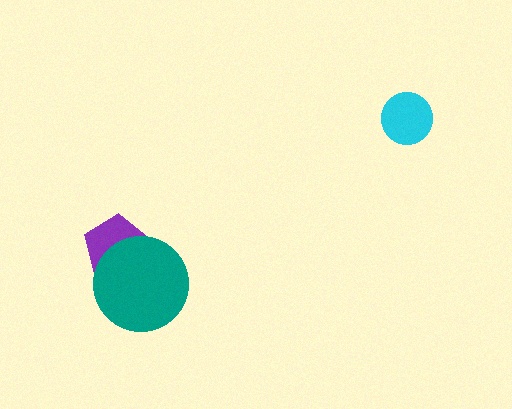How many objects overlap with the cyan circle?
0 objects overlap with the cyan circle.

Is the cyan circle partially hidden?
No, no other shape covers it.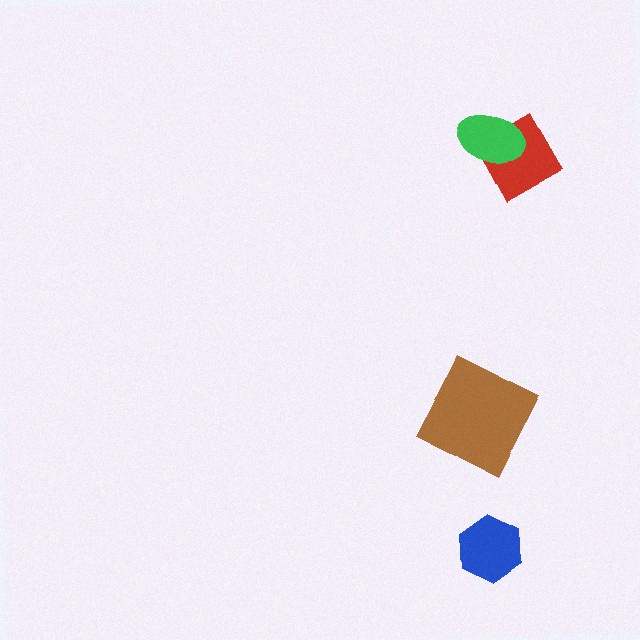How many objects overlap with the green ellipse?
1 object overlaps with the green ellipse.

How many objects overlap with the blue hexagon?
0 objects overlap with the blue hexagon.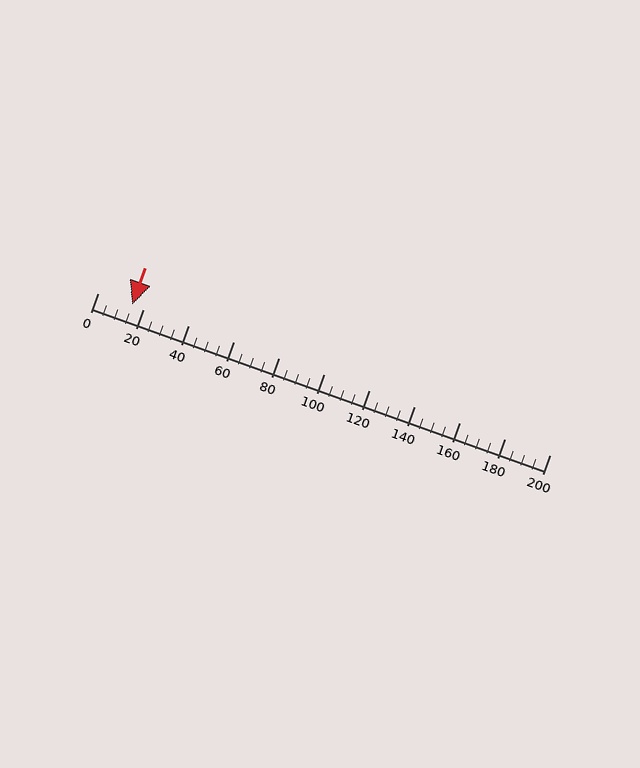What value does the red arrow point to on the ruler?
The red arrow points to approximately 15.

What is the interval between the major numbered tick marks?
The major tick marks are spaced 20 units apart.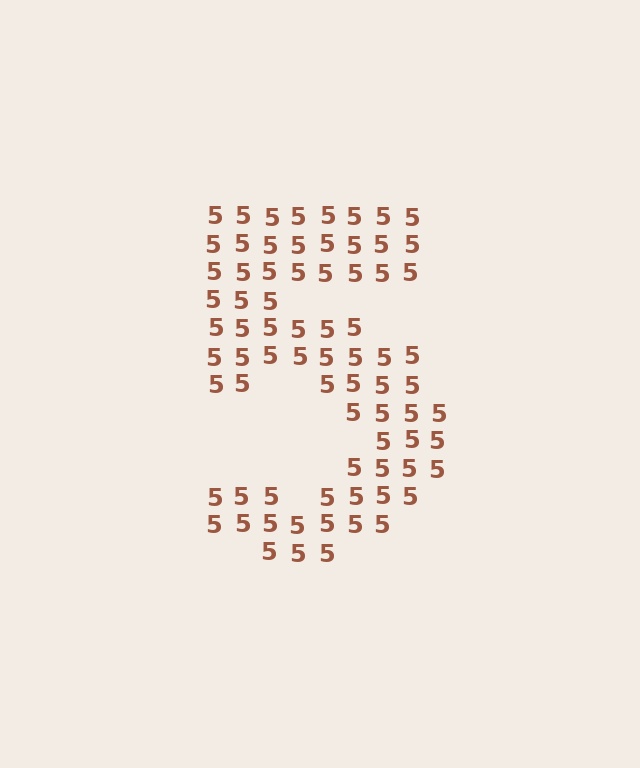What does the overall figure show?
The overall figure shows the digit 5.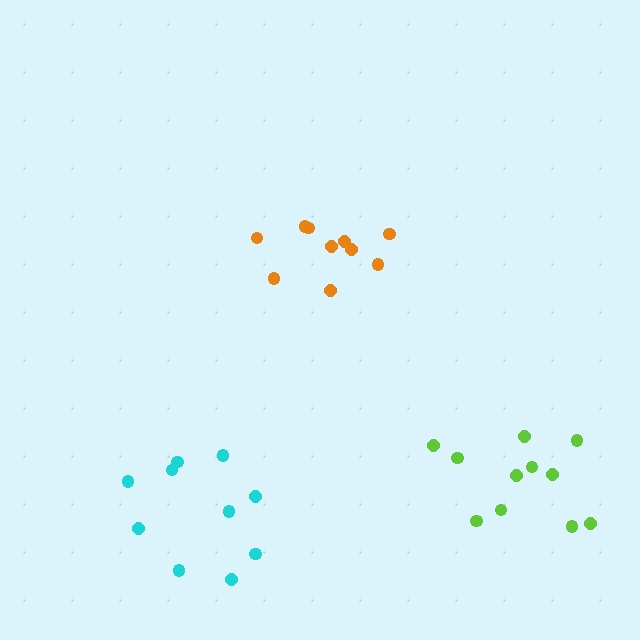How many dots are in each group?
Group 1: 10 dots, Group 2: 11 dots, Group 3: 10 dots (31 total).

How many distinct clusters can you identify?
There are 3 distinct clusters.